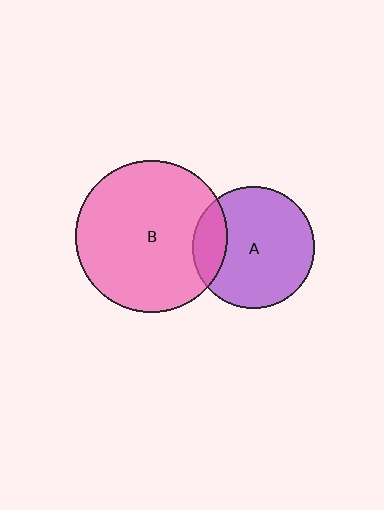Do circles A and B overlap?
Yes.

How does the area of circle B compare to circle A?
Approximately 1.6 times.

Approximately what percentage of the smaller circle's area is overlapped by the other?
Approximately 20%.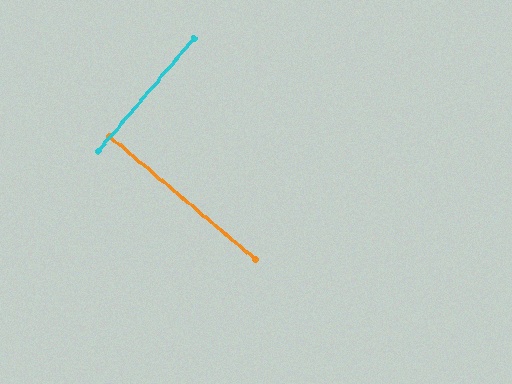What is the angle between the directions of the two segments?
Approximately 90 degrees.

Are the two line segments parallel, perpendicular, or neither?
Perpendicular — they meet at approximately 90°.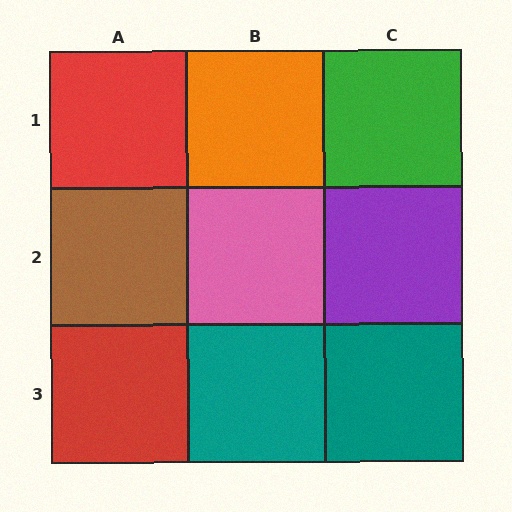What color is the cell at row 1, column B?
Orange.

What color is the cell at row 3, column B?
Teal.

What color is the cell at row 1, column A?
Red.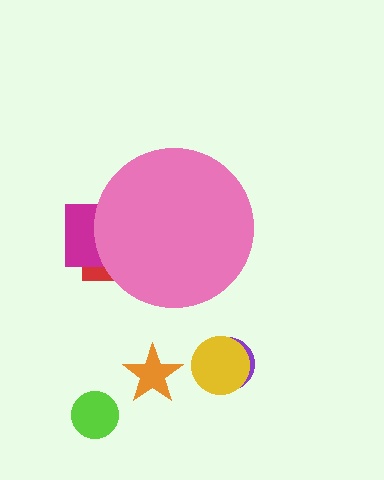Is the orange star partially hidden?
No, the orange star is fully visible.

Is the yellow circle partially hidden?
No, the yellow circle is fully visible.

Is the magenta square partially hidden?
Yes, the magenta square is partially hidden behind the pink circle.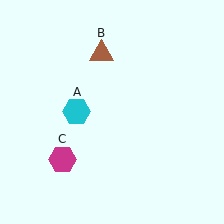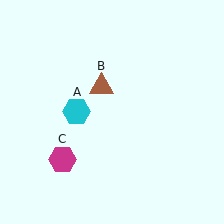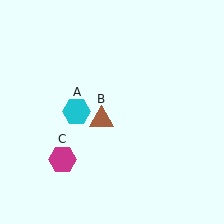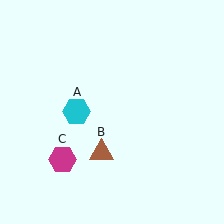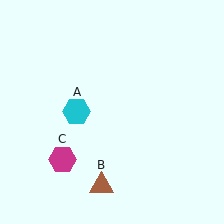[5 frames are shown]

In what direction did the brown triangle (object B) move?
The brown triangle (object B) moved down.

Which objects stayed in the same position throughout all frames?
Cyan hexagon (object A) and magenta hexagon (object C) remained stationary.